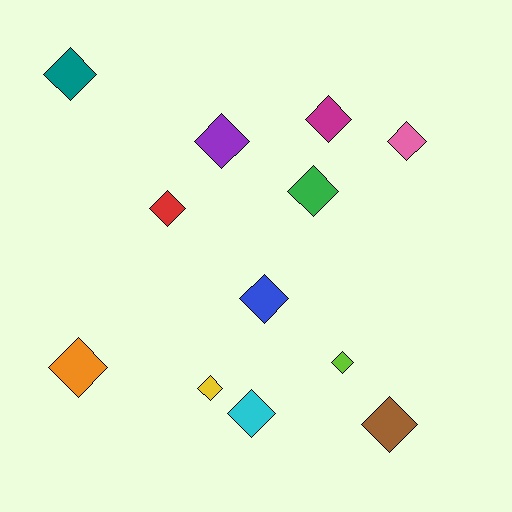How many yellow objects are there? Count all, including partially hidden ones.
There is 1 yellow object.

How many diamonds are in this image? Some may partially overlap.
There are 12 diamonds.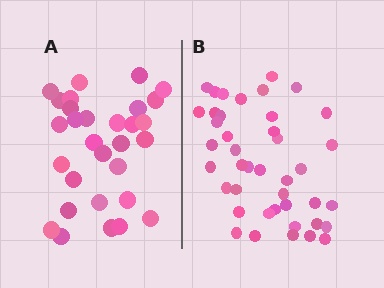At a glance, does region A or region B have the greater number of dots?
Region B (the right region) has more dots.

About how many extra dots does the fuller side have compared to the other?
Region B has roughly 12 or so more dots than region A.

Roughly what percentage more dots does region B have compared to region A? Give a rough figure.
About 40% more.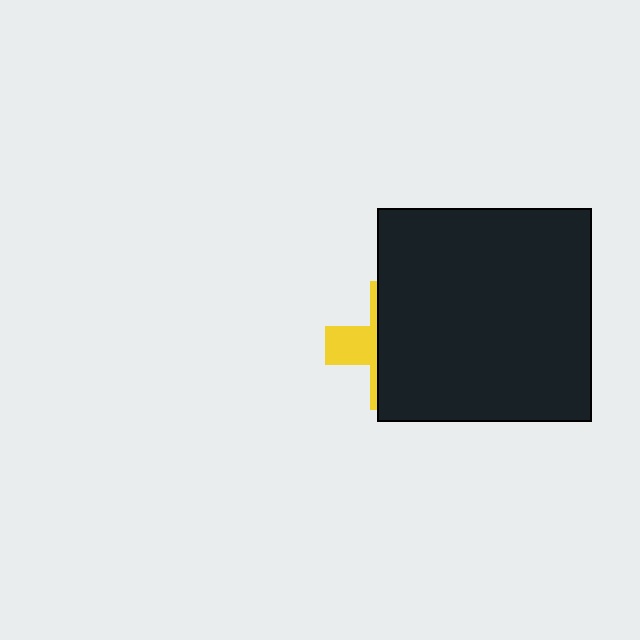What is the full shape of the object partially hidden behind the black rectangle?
The partially hidden object is a yellow cross.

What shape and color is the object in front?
The object in front is a black rectangle.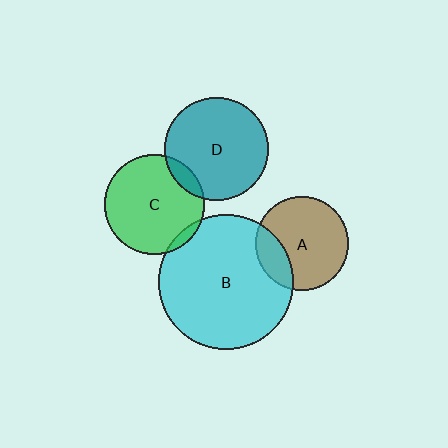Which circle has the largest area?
Circle B (cyan).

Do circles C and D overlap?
Yes.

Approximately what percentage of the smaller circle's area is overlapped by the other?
Approximately 10%.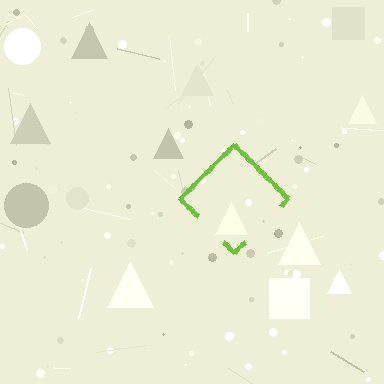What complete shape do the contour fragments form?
The contour fragments form a diamond.